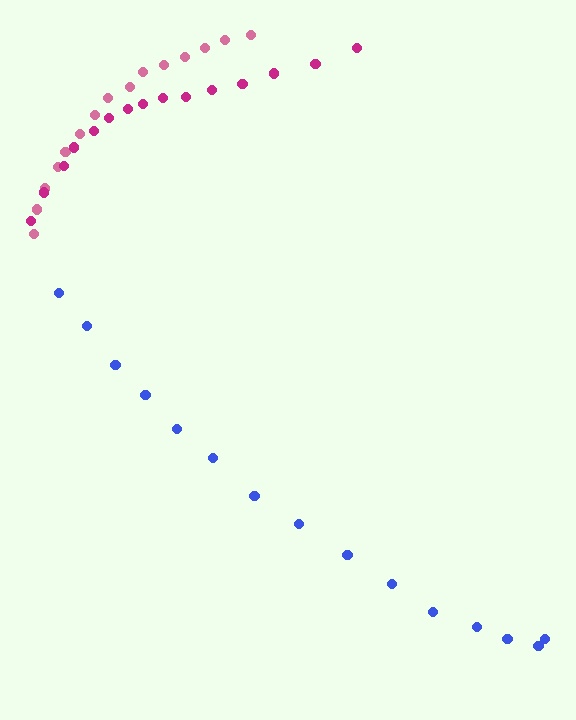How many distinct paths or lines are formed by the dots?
There are 3 distinct paths.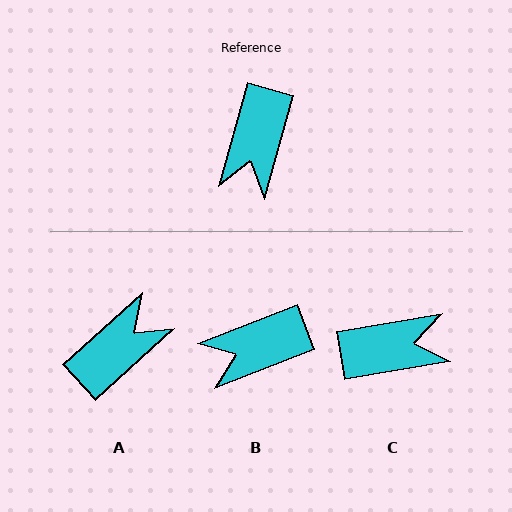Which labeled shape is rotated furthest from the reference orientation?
A, about 148 degrees away.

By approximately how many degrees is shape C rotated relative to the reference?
Approximately 115 degrees counter-clockwise.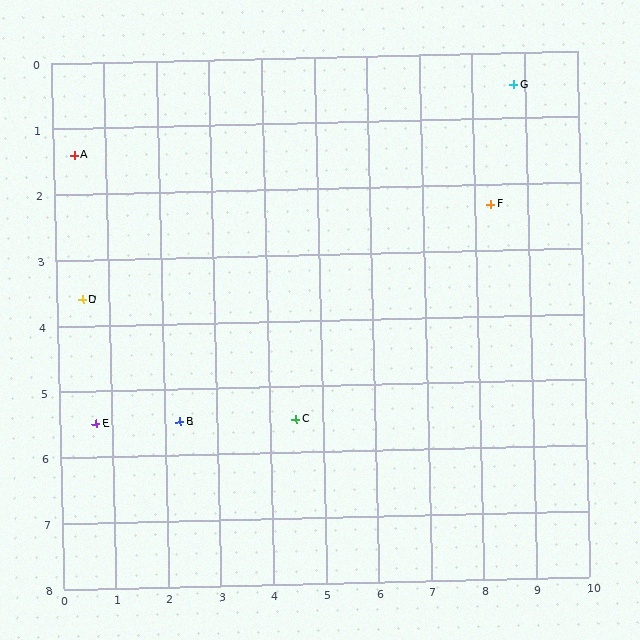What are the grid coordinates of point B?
Point B is at approximately (2.3, 5.5).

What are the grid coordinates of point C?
Point C is at approximately (4.5, 5.5).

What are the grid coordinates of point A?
Point A is at approximately (0.4, 1.4).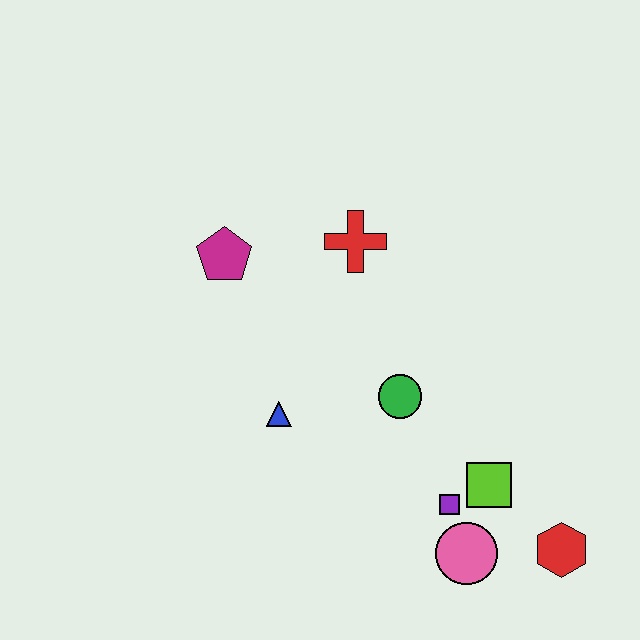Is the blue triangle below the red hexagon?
No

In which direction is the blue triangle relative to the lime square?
The blue triangle is to the left of the lime square.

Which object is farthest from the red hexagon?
The magenta pentagon is farthest from the red hexagon.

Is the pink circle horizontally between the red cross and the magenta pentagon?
No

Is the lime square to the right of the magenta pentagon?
Yes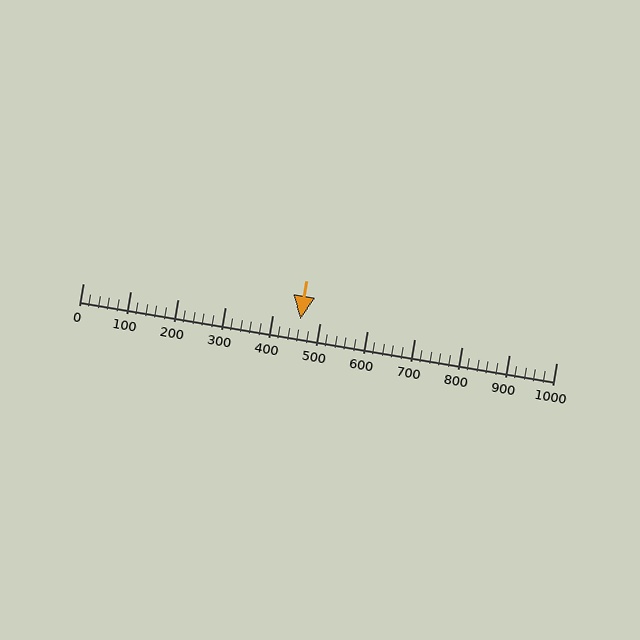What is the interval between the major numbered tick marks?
The major tick marks are spaced 100 units apart.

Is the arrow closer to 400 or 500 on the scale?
The arrow is closer to 500.